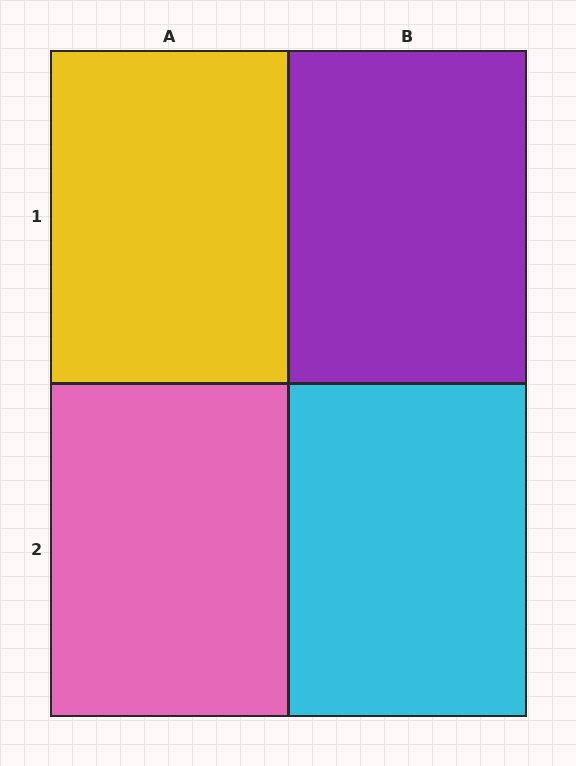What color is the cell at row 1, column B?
Purple.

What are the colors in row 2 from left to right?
Pink, cyan.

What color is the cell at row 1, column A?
Yellow.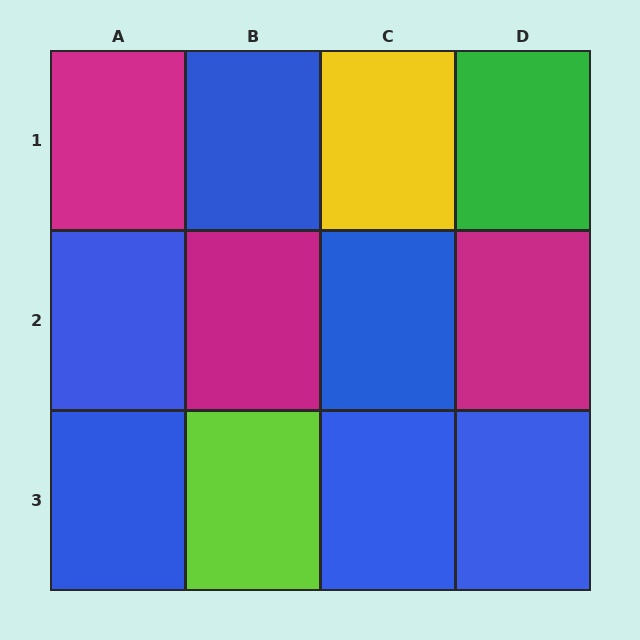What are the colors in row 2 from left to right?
Blue, magenta, blue, magenta.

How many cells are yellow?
1 cell is yellow.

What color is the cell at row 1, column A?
Magenta.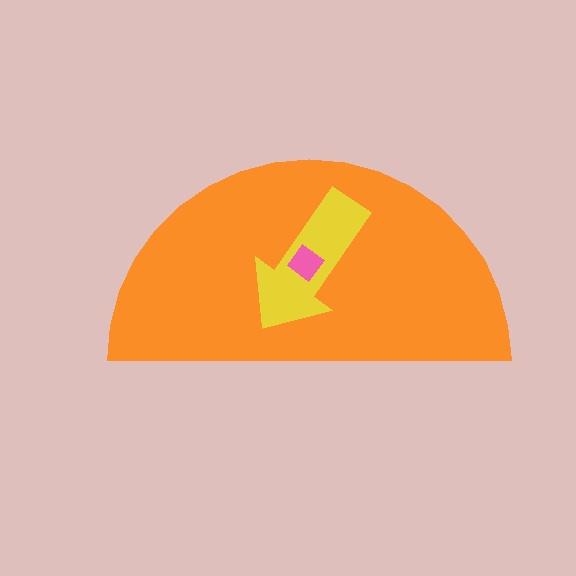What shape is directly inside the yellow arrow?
The pink diamond.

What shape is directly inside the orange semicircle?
The yellow arrow.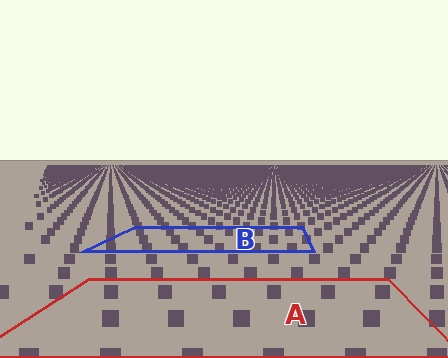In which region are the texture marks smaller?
The texture marks are smaller in region B, because it is farther away.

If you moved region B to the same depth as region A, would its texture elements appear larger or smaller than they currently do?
They would appear larger. At a closer depth, the same texture elements are projected at a bigger on-screen size.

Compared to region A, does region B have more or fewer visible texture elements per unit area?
Region B has more texture elements per unit area — they are packed more densely because it is farther away.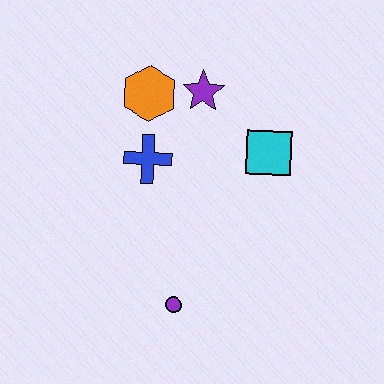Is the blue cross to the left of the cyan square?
Yes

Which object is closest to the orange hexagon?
The purple star is closest to the orange hexagon.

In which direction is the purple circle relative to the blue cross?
The purple circle is below the blue cross.